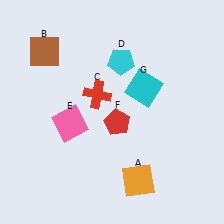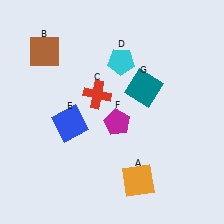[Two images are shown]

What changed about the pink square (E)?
In Image 1, E is pink. In Image 2, it changed to blue.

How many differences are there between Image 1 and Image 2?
There are 3 differences between the two images.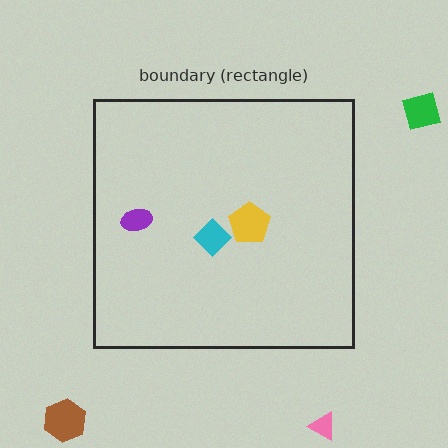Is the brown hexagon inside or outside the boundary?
Outside.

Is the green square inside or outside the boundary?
Outside.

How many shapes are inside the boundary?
3 inside, 3 outside.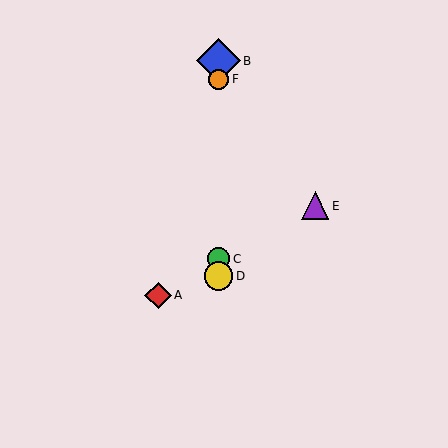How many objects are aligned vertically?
4 objects (B, C, D, F) are aligned vertically.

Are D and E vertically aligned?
No, D is at x≈218 and E is at x≈315.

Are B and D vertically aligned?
Yes, both are at x≈218.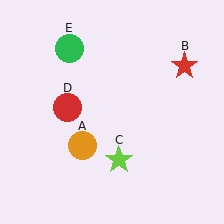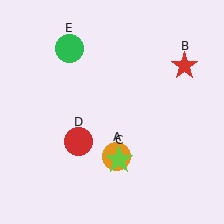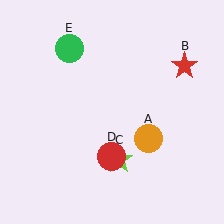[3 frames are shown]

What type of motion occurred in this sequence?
The orange circle (object A), red circle (object D) rotated counterclockwise around the center of the scene.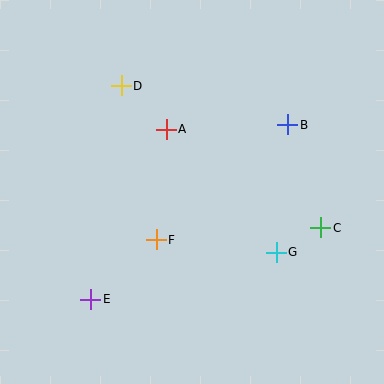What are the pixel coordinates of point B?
Point B is at (288, 125).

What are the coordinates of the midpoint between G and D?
The midpoint between G and D is at (199, 169).